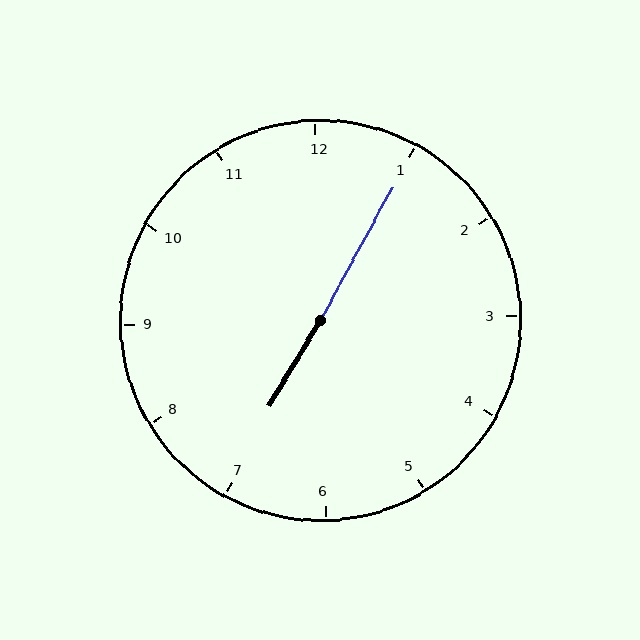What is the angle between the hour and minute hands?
Approximately 178 degrees.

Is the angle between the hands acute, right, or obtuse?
It is obtuse.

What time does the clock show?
7:05.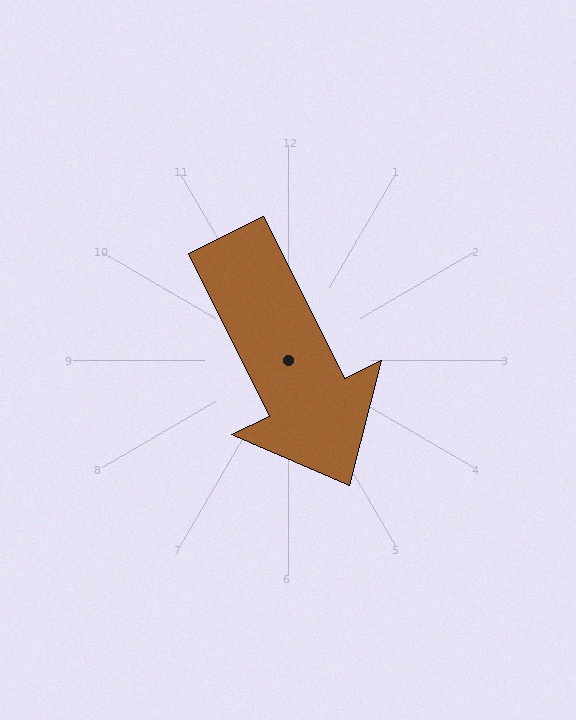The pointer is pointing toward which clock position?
Roughly 5 o'clock.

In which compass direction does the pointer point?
Southeast.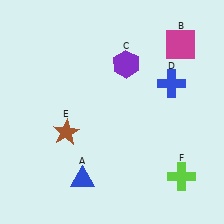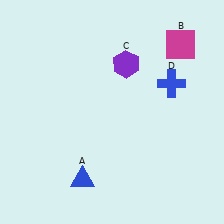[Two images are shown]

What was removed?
The brown star (E), the lime cross (F) were removed in Image 2.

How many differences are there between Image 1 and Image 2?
There are 2 differences between the two images.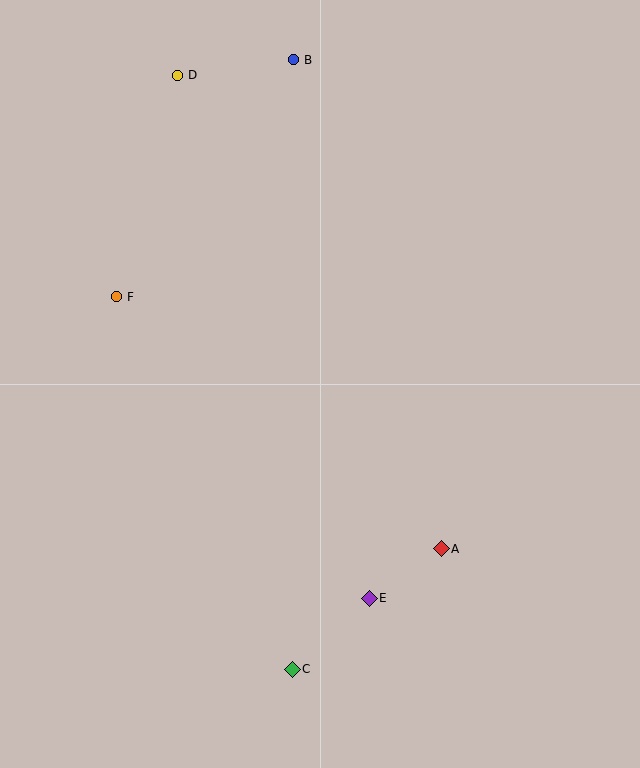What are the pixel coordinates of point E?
Point E is at (369, 598).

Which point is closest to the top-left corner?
Point D is closest to the top-left corner.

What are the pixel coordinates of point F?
Point F is at (117, 297).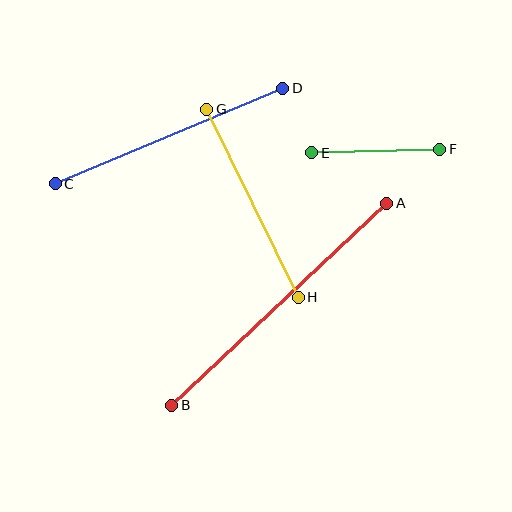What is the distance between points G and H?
The distance is approximately 209 pixels.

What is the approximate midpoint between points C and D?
The midpoint is at approximately (169, 136) pixels.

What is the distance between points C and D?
The distance is approximately 247 pixels.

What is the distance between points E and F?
The distance is approximately 128 pixels.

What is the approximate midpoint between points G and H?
The midpoint is at approximately (253, 203) pixels.